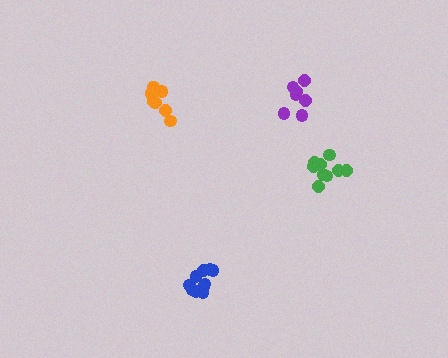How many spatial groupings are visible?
There are 4 spatial groupings.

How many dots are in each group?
Group 1: 7 dots, Group 2: 9 dots, Group 3: 10 dots, Group 4: 7 dots (33 total).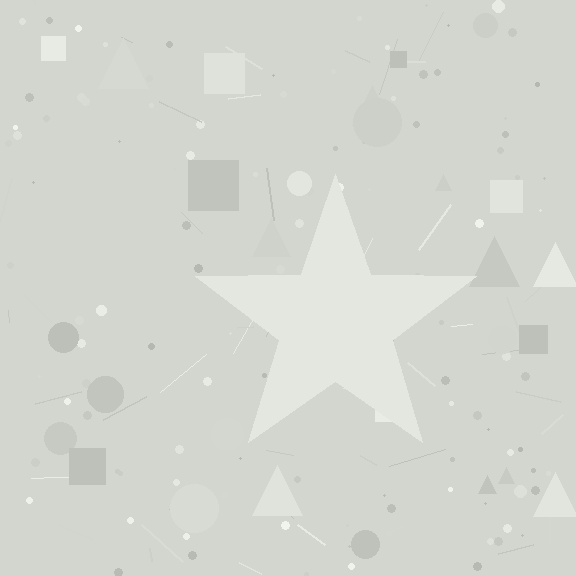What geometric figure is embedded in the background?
A star is embedded in the background.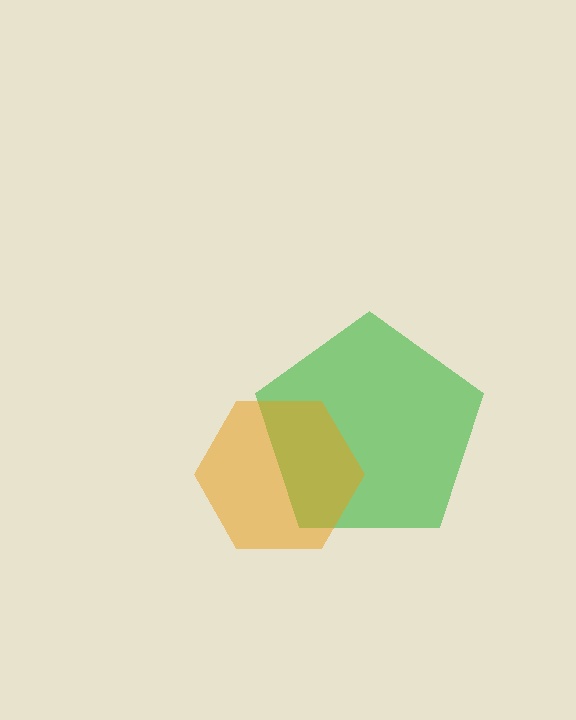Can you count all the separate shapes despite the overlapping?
Yes, there are 2 separate shapes.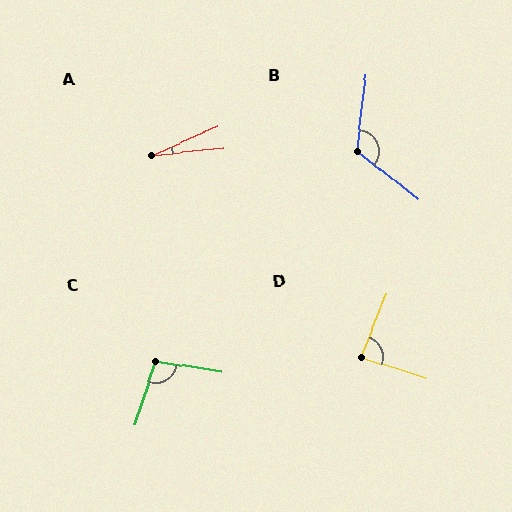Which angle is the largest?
B, at approximately 122 degrees.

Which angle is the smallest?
A, at approximately 18 degrees.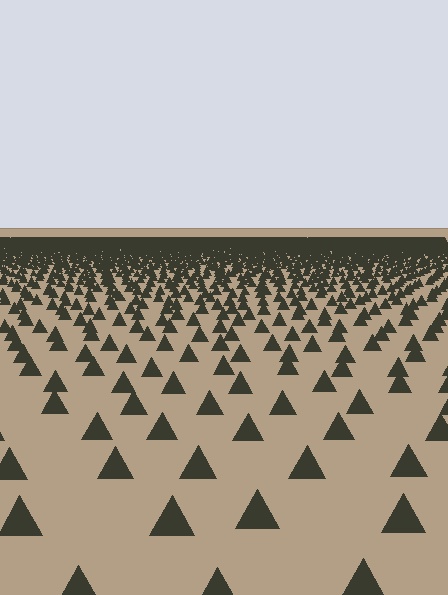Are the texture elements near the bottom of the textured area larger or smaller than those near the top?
Larger. Near the bottom, elements are closer to the viewer and appear at a bigger on-screen size.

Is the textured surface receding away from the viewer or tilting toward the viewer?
The surface is receding away from the viewer. Texture elements get smaller and denser toward the top.